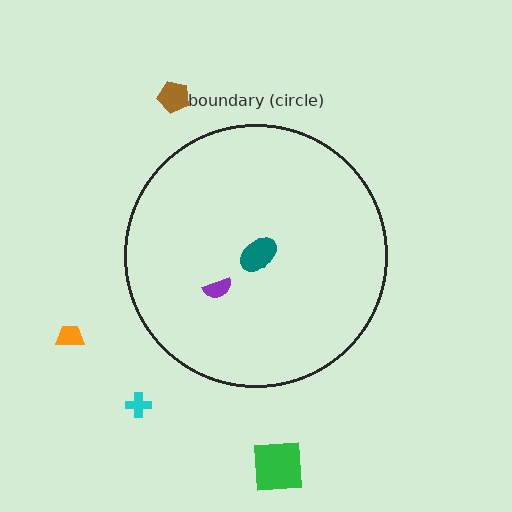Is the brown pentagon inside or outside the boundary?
Outside.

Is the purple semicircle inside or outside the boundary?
Inside.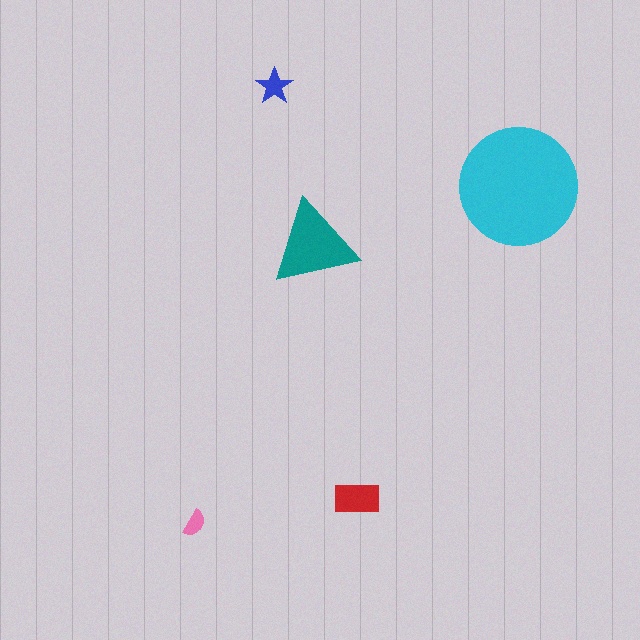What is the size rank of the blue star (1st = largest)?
4th.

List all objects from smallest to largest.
The pink semicircle, the blue star, the red rectangle, the teal triangle, the cyan circle.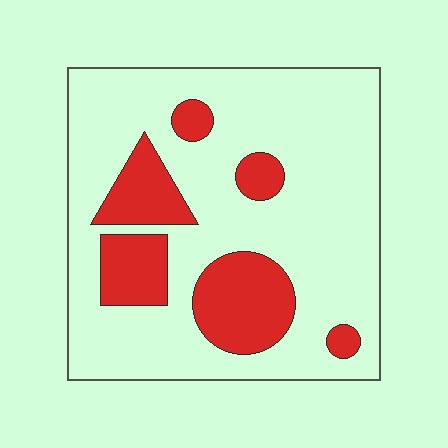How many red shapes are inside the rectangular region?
6.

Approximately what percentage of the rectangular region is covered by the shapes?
Approximately 25%.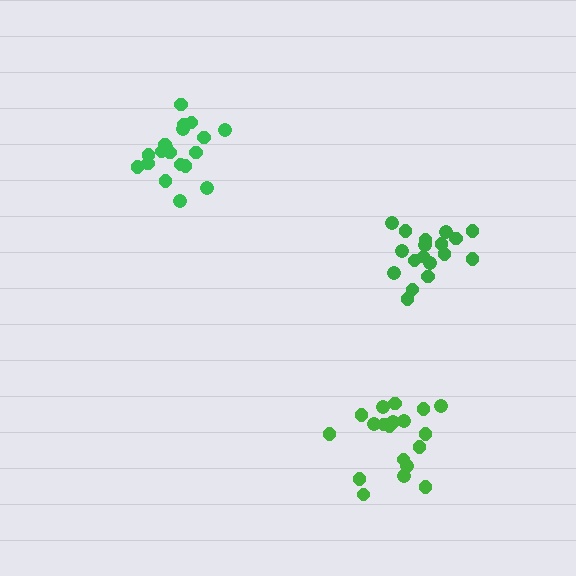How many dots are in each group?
Group 1: 19 dots, Group 2: 19 dots, Group 3: 18 dots (56 total).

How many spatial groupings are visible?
There are 3 spatial groupings.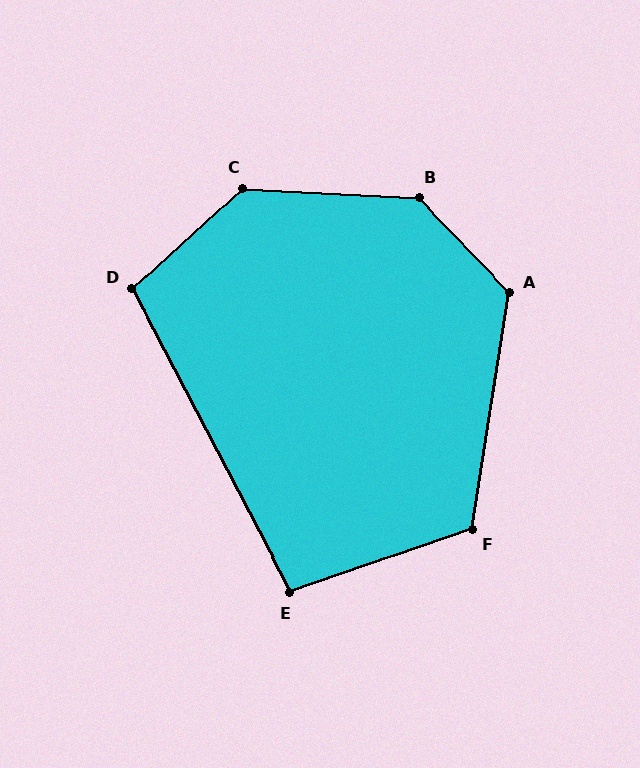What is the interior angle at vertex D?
Approximately 105 degrees (obtuse).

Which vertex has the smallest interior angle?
E, at approximately 99 degrees.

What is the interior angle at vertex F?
Approximately 118 degrees (obtuse).